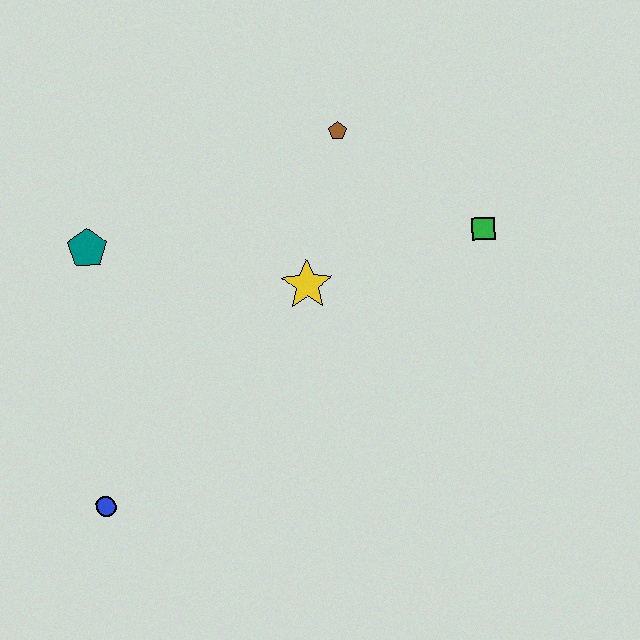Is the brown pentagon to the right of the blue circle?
Yes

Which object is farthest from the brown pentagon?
The blue circle is farthest from the brown pentagon.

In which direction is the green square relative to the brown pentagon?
The green square is to the right of the brown pentagon.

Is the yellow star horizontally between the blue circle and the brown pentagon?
Yes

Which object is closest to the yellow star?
The brown pentagon is closest to the yellow star.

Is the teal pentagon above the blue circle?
Yes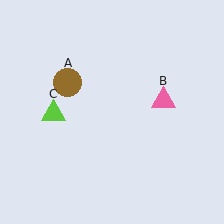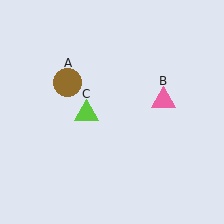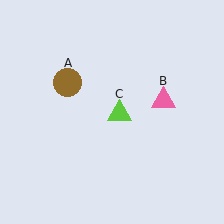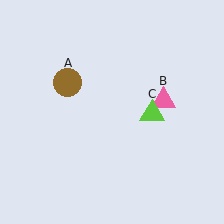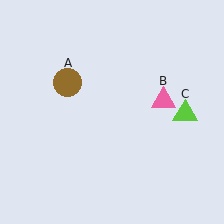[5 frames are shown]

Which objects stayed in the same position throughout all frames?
Brown circle (object A) and pink triangle (object B) remained stationary.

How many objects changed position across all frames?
1 object changed position: lime triangle (object C).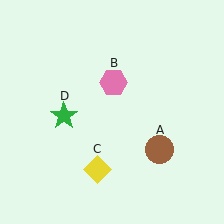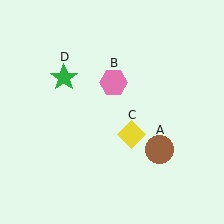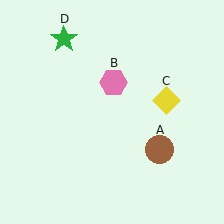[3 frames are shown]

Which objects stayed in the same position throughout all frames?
Brown circle (object A) and pink hexagon (object B) remained stationary.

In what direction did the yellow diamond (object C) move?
The yellow diamond (object C) moved up and to the right.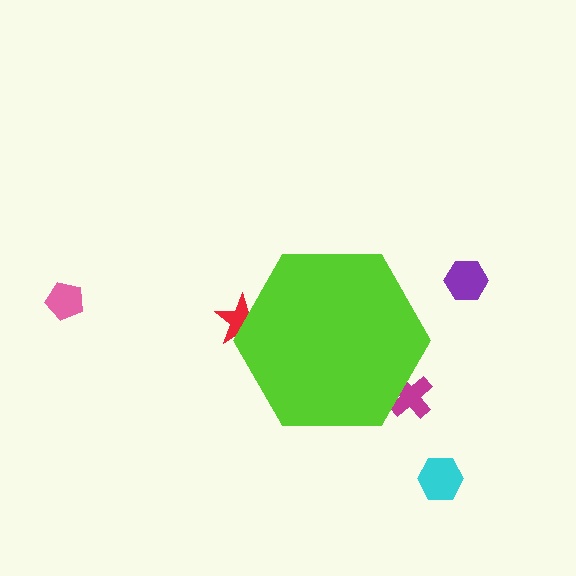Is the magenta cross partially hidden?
Yes, the magenta cross is partially hidden behind the lime hexagon.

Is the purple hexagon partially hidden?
No, the purple hexagon is fully visible.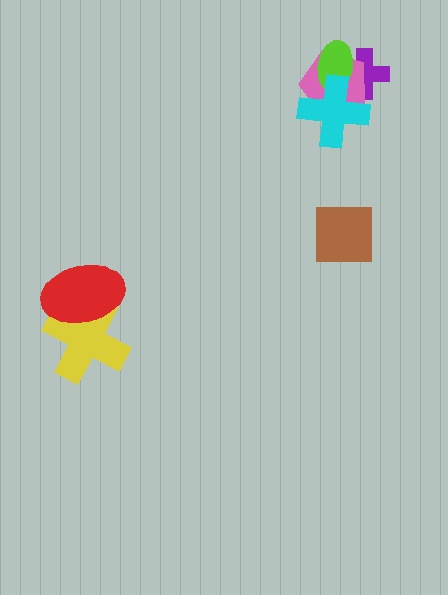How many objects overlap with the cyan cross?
3 objects overlap with the cyan cross.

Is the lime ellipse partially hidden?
Yes, it is partially covered by another shape.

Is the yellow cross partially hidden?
Yes, it is partially covered by another shape.